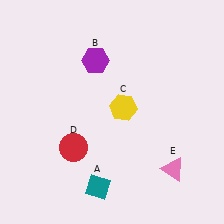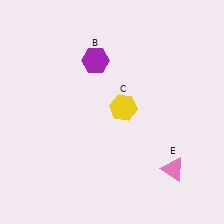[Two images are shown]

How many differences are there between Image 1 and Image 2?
There are 2 differences between the two images.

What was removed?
The teal diamond (A), the red circle (D) were removed in Image 2.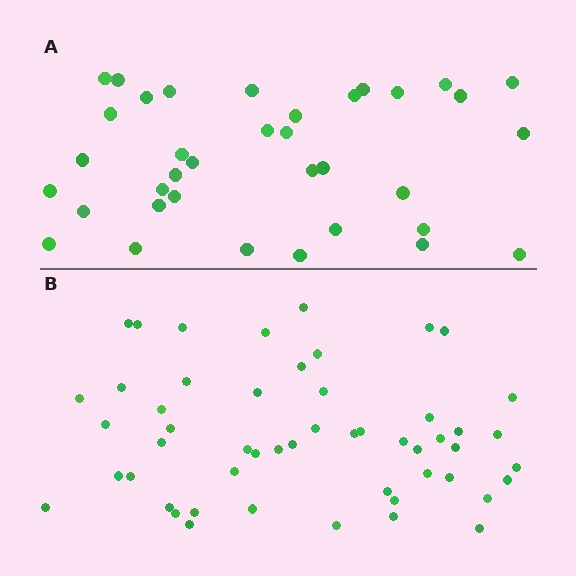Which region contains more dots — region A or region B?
Region B (the bottom region) has more dots.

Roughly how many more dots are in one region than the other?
Region B has approximately 15 more dots than region A.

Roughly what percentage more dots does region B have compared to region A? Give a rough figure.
About 45% more.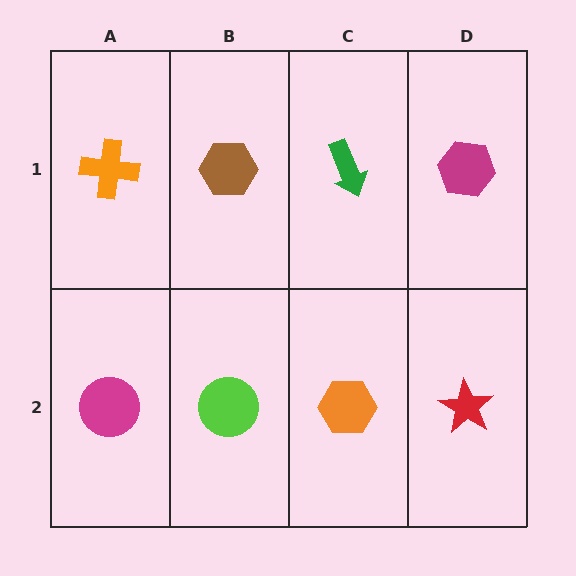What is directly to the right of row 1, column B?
A green arrow.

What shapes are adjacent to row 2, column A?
An orange cross (row 1, column A), a lime circle (row 2, column B).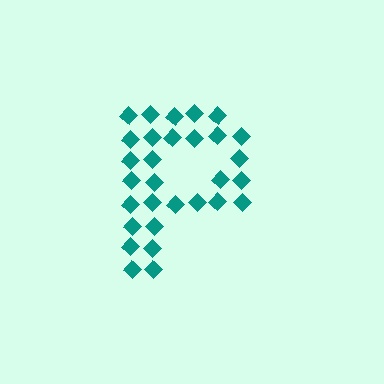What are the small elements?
The small elements are diamonds.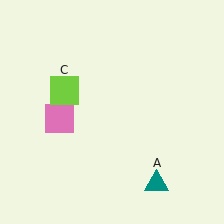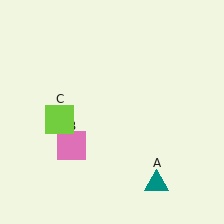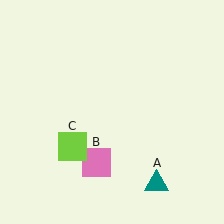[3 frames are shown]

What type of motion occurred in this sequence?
The pink square (object B), lime square (object C) rotated counterclockwise around the center of the scene.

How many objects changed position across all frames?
2 objects changed position: pink square (object B), lime square (object C).